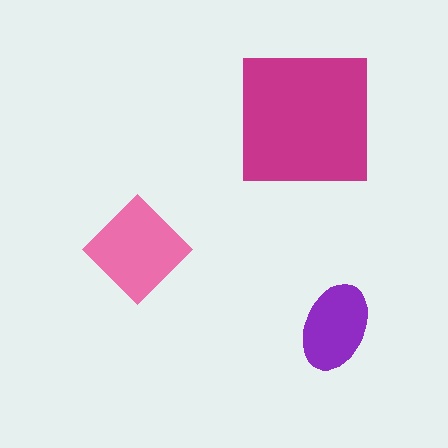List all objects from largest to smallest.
The magenta square, the pink diamond, the purple ellipse.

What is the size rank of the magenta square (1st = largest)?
1st.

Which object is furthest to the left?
The pink diamond is leftmost.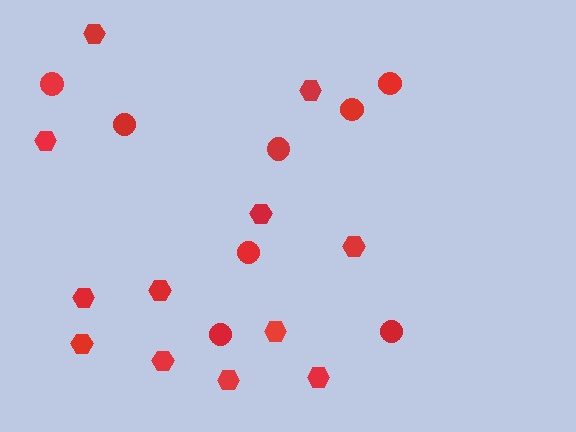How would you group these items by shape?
There are 2 groups: one group of circles (8) and one group of hexagons (12).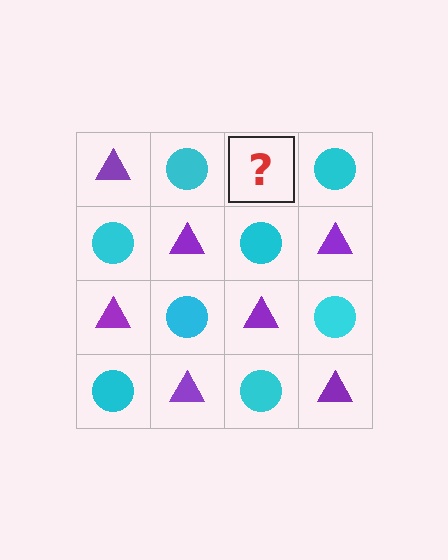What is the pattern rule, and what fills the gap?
The rule is that it alternates purple triangle and cyan circle in a checkerboard pattern. The gap should be filled with a purple triangle.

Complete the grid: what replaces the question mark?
The question mark should be replaced with a purple triangle.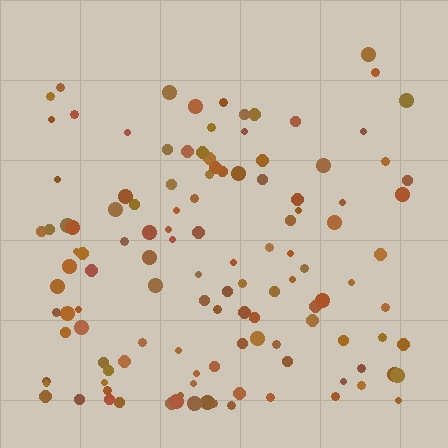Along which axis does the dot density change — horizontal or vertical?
Vertical.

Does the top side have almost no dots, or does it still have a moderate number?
Still a moderate number, just noticeably fewer than the bottom.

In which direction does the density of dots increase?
From top to bottom, with the bottom side densest.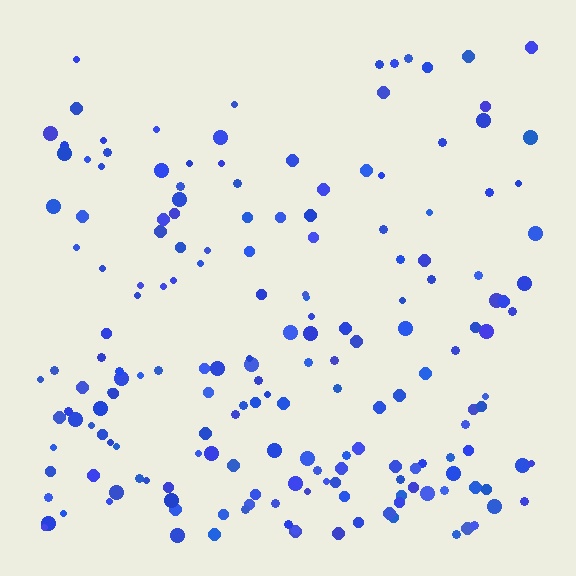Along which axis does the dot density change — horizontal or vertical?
Vertical.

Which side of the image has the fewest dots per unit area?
The top.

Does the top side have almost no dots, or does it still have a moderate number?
Still a moderate number, just noticeably fewer than the bottom.